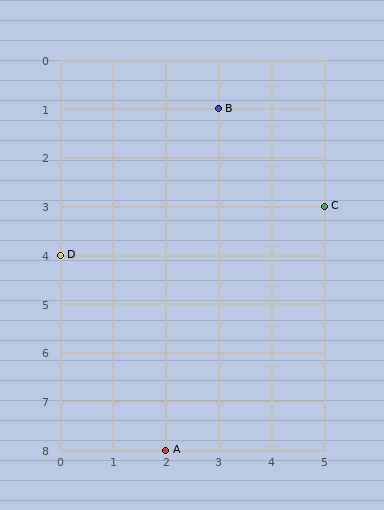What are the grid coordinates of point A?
Point A is at grid coordinates (2, 8).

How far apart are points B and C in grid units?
Points B and C are 2 columns and 2 rows apart (about 2.8 grid units diagonally).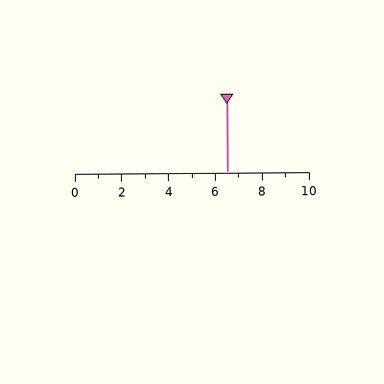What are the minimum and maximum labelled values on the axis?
The axis runs from 0 to 10.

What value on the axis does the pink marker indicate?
The marker indicates approximately 6.5.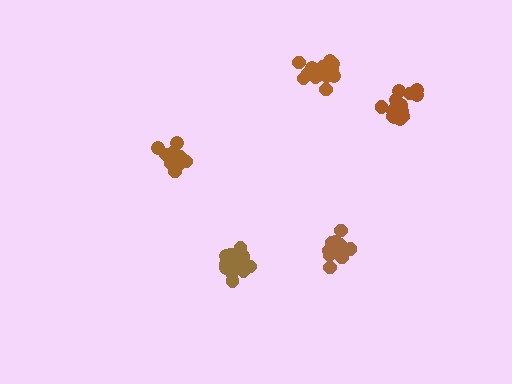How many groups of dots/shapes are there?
There are 5 groups.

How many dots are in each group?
Group 1: 18 dots, Group 2: 15 dots, Group 3: 16 dots, Group 4: 17 dots, Group 5: 13 dots (79 total).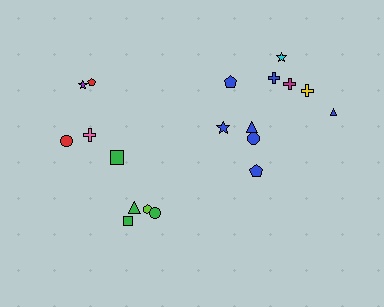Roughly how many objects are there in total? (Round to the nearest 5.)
Roughly 20 objects in total.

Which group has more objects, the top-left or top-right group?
The top-right group.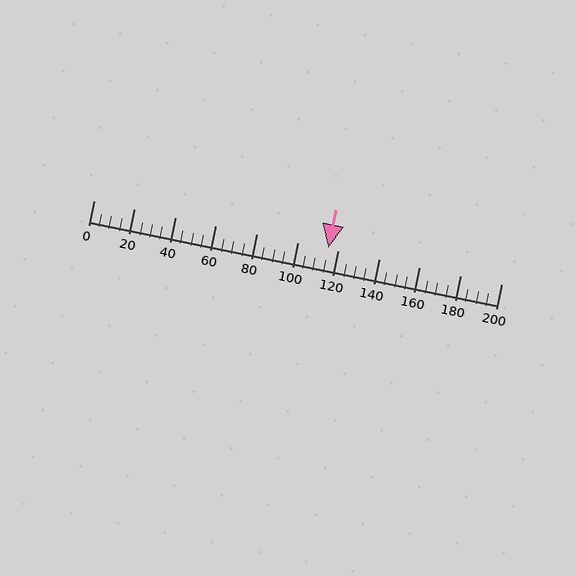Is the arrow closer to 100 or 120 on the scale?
The arrow is closer to 120.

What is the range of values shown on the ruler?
The ruler shows values from 0 to 200.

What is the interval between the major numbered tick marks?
The major tick marks are spaced 20 units apart.